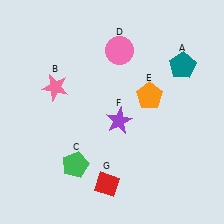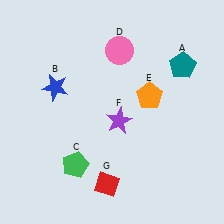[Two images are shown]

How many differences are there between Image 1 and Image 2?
There is 1 difference between the two images.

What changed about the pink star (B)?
In Image 1, B is pink. In Image 2, it changed to blue.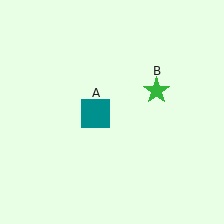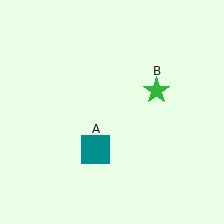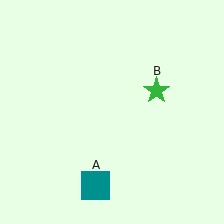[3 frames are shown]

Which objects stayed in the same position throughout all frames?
Green star (object B) remained stationary.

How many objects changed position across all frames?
1 object changed position: teal square (object A).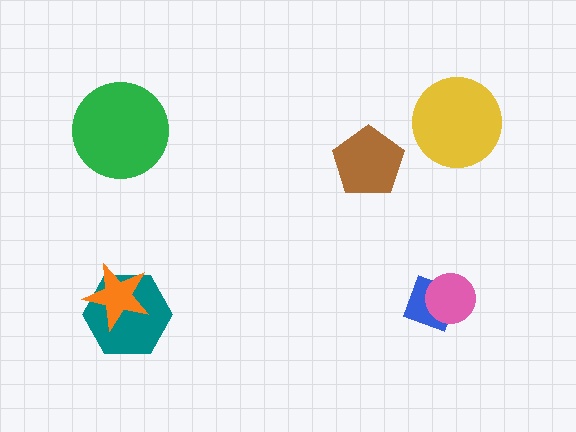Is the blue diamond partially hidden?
Yes, it is partially covered by another shape.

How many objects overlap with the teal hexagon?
1 object overlaps with the teal hexagon.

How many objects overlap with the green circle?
0 objects overlap with the green circle.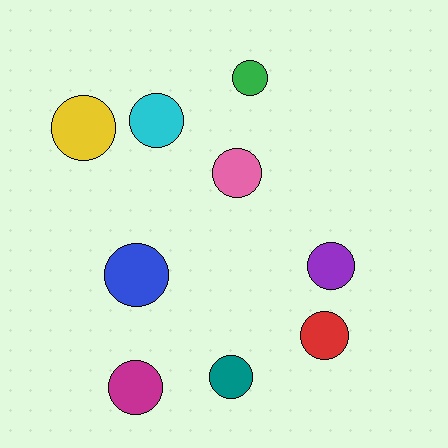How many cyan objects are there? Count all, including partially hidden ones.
There is 1 cyan object.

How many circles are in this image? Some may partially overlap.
There are 9 circles.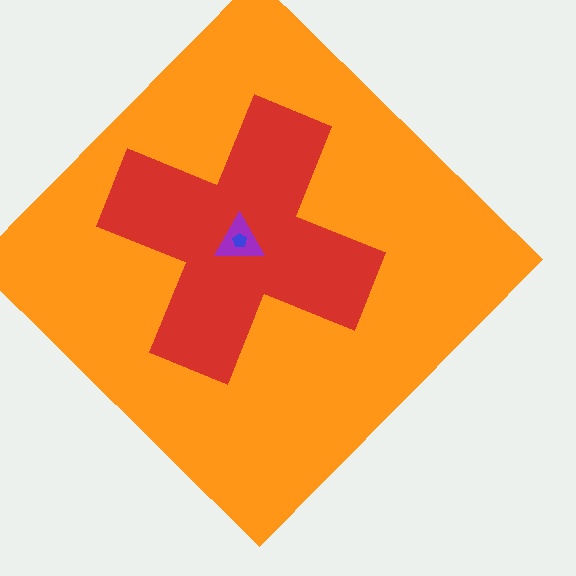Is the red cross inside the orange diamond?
Yes.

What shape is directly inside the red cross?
The purple triangle.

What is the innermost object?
The blue pentagon.